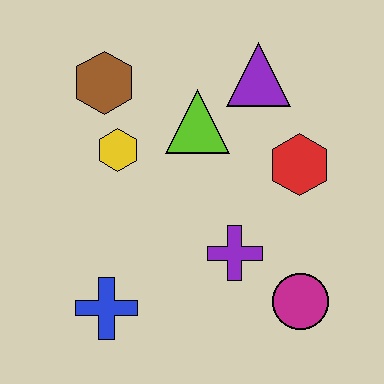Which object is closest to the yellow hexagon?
The brown hexagon is closest to the yellow hexagon.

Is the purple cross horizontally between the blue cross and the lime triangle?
No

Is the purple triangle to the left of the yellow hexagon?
No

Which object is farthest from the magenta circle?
The brown hexagon is farthest from the magenta circle.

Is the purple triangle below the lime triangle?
No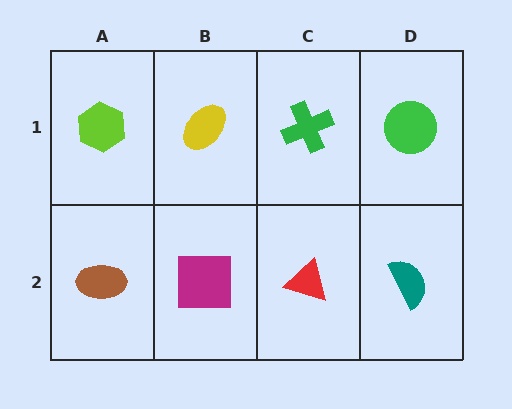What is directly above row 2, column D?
A green circle.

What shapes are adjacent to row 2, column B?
A yellow ellipse (row 1, column B), a brown ellipse (row 2, column A), a red triangle (row 2, column C).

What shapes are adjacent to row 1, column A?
A brown ellipse (row 2, column A), a yellow ellipse (row 1, column B).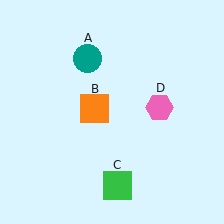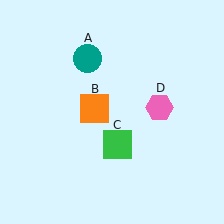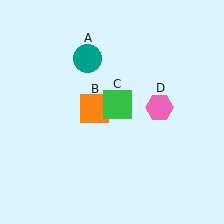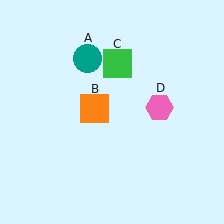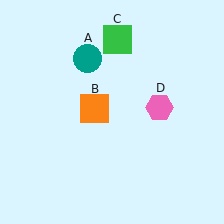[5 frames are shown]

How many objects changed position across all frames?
1 object changed position: green square (object C).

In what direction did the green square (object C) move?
The green square (object C) moved up.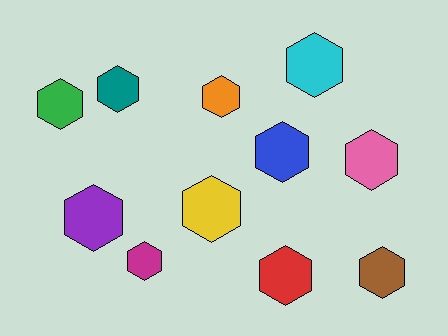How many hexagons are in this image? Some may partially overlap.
There are 11 hexagons.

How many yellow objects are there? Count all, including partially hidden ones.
There is 1 yellow object.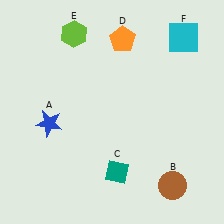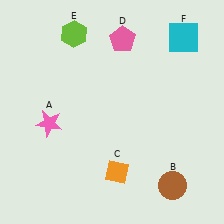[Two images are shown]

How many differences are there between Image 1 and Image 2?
There are 3 differences between the two images.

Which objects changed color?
A changed from blue to pink. C changed from teal to orange. D changed from orange to pink.